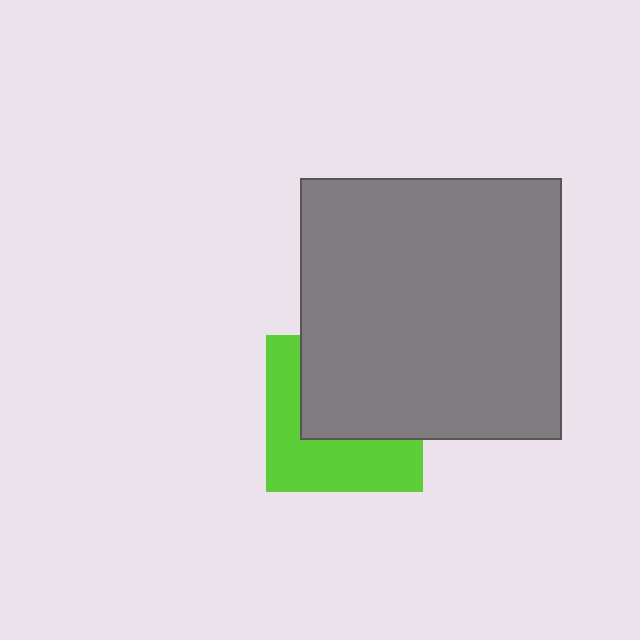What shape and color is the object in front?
The object in front is a gray square.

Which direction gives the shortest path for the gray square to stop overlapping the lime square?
Moving up gives the shortest separation.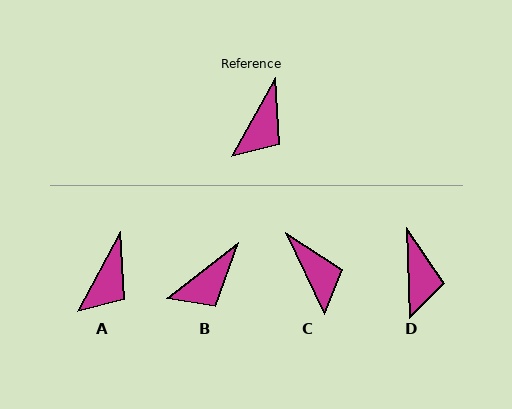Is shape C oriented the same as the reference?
No, it is off by about 54 degrees.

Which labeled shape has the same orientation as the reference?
A.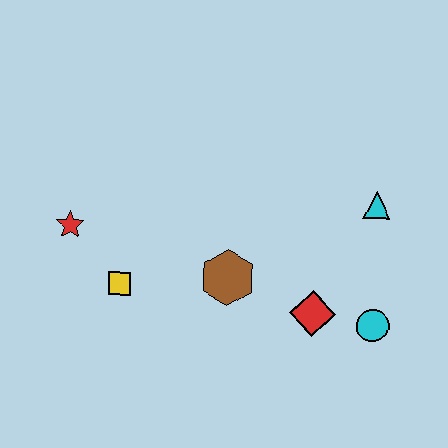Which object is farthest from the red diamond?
The red star is farthest from the red diamond.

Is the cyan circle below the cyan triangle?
Yes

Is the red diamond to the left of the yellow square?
No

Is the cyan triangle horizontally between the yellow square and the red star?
No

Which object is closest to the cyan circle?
The red diamond is closest to the cyan circle.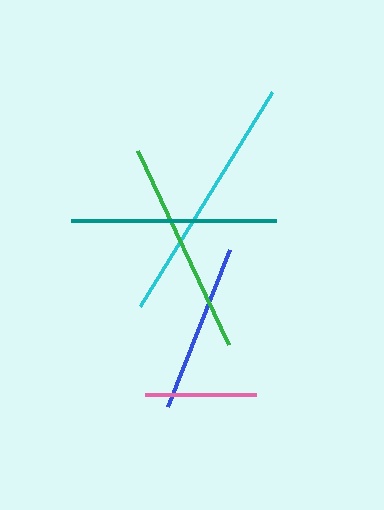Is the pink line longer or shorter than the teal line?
The teal line is longer than the pink line.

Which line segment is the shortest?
The pink line is the shortest at approximately 111 pixels.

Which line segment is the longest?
The cyan line is the longest at approximately 251 pixels.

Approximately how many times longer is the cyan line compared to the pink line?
The cyan line is approximately 2.3 times the length of the pink line.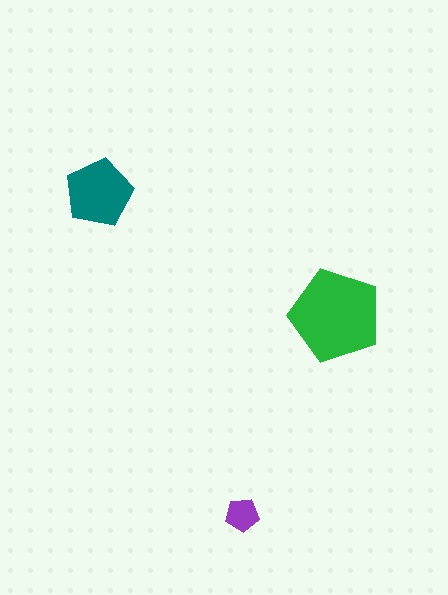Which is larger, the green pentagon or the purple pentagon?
The green one.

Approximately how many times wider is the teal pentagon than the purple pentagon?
About 2 times wider.